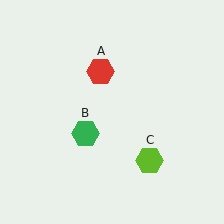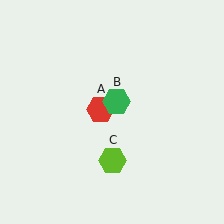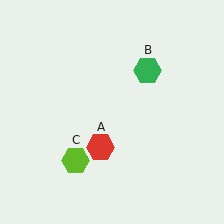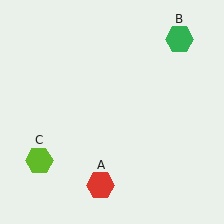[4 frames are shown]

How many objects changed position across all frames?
3 objects changed position: red hexagon (object A), green hexagon (object B), lime hexagon (object C).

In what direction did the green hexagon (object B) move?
The green hexagon (object B) moved up and to the right.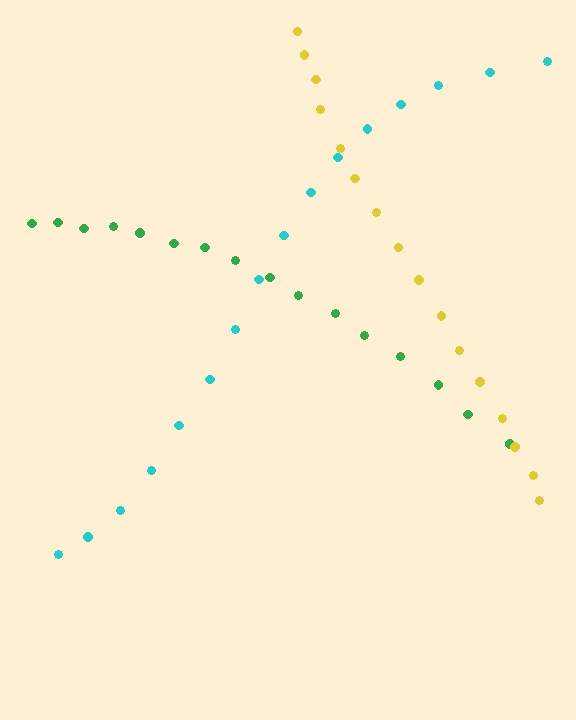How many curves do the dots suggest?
There are 3 distinct paths.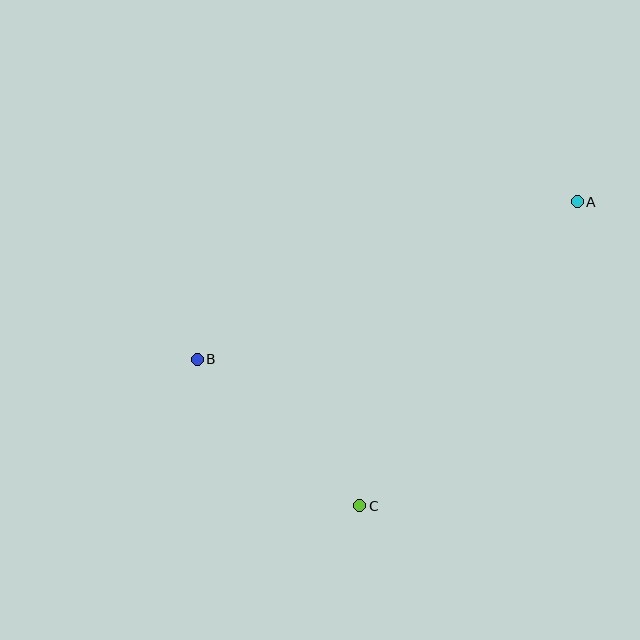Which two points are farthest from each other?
Points A and B are farthest from each other.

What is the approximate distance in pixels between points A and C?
The distance between A and C is approximately 374 pixels.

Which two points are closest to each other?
Points B and C are closest to each other.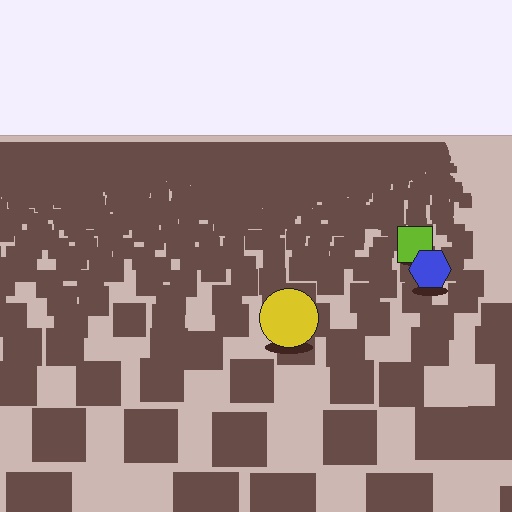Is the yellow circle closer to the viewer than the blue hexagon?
Yes. The yellow circle is closer — you can tell from the texture gradient: the ground texture is coarser near it.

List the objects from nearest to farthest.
From nearest to farthest: the yellow circle, the blue hexagon, the lime square.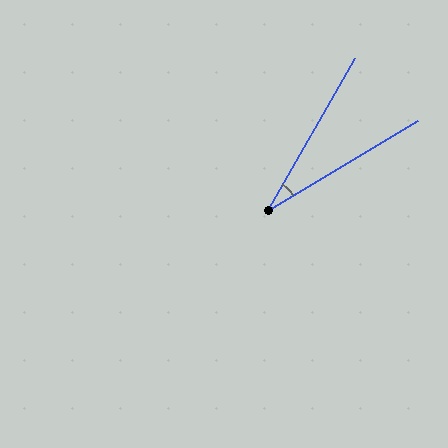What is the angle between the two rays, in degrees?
Approximately 29 degrees.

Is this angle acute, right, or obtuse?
It is acute.